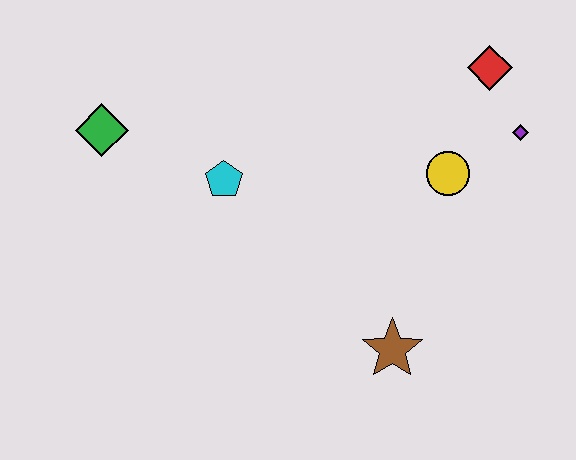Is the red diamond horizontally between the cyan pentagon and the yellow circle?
No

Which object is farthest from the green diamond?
The purple diamond is farthest from the green diamond.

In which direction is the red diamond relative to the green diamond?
The red diamond is to the right of the green diamond.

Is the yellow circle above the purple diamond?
No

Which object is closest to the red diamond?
The purple diamond is closest to the red diamond.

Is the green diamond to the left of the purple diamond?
Yes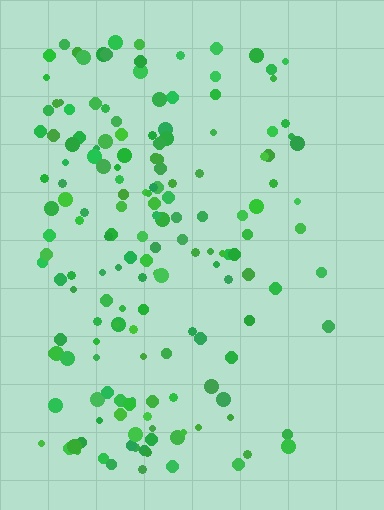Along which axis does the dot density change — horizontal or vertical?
Horizontal.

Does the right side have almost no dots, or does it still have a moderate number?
Still a moderate number, just noticeably fewer than the left.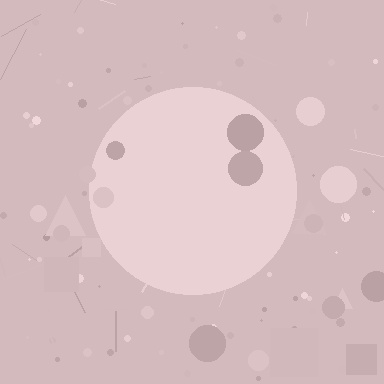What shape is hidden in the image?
A circle is hidden in the image.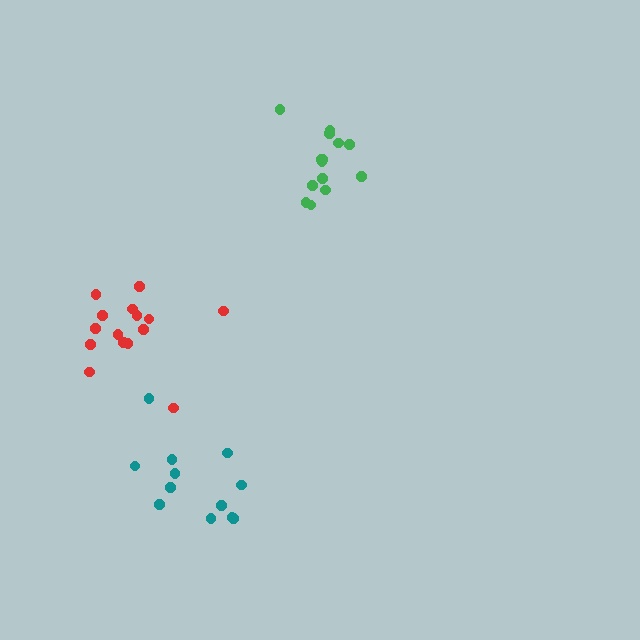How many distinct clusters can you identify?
There are 3 distinct clusters.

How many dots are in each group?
Group 1: 15 dots, Group 2: 14 dots, Group 3: 12 dots (41 total).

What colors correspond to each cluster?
The clusters are colored: red, green, teal.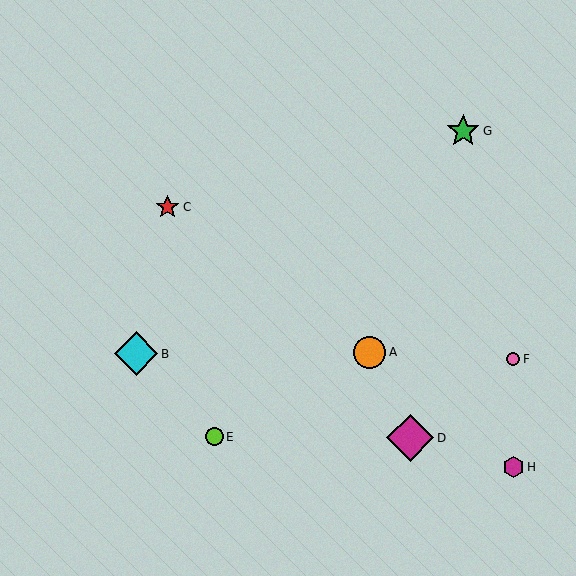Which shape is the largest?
The magenta diamond (labeled D) is the largest.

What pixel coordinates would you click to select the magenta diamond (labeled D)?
Click at (410, 438) to select the magenta diamond D.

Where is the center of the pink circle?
The center of the pink circle is at (513, 359).